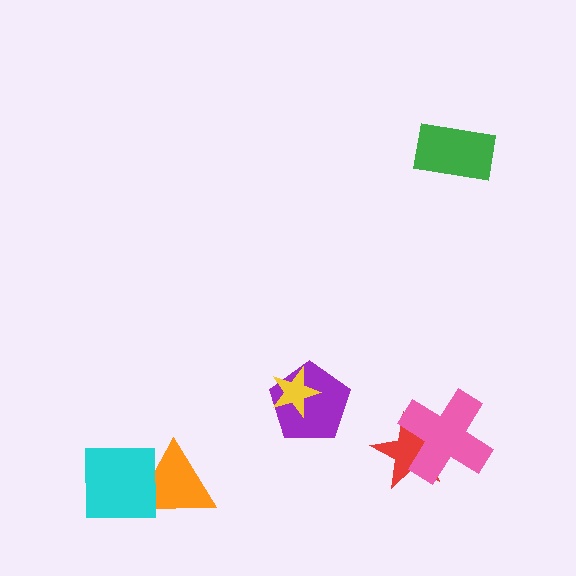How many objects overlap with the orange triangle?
1 object overlaps with the orange triangle.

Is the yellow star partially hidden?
No, no other shape covers it.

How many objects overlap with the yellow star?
1 object overlaps with the yellow star.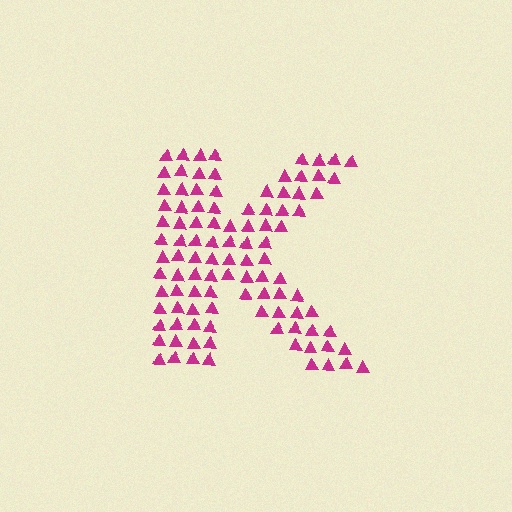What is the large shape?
The large shape is the letter K.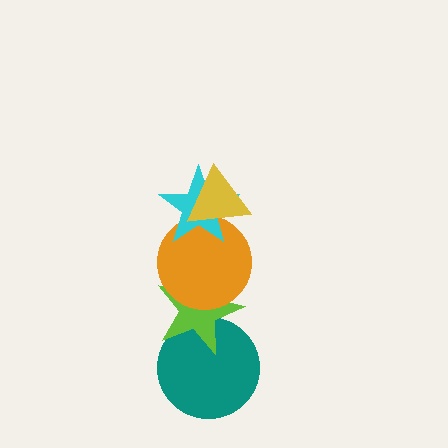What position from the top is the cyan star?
The cyan star is 2nd from the top.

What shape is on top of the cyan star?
The yellow triangle is on top of the cyan star.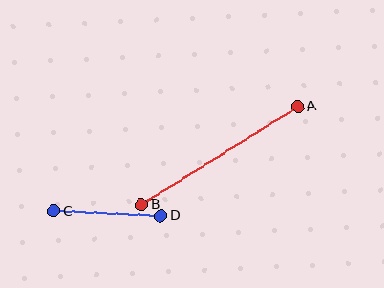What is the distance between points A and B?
The distance is approximately 185 pixels.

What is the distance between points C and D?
The distance is approximately 108 pixels.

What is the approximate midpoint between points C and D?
The midpoint is at approximately (107, 213) pixels.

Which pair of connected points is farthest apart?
Points A and B are farthest apart.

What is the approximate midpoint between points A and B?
The midpoint is at approximately (220, 156) pixels.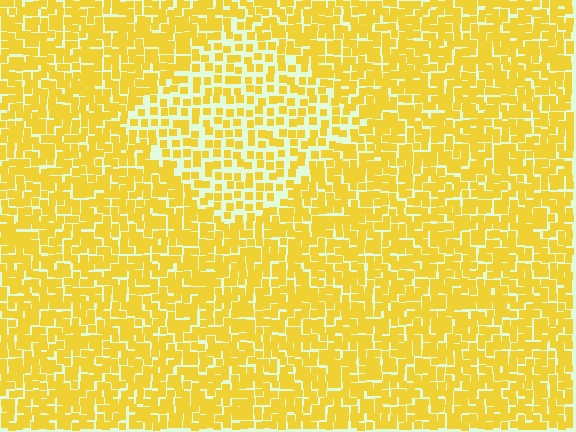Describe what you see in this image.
The image contains small yellow elements arranged at two different densities. A diamond-shaped region is visible where the elements are less densely packed than the surrounding area.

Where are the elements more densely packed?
The elements are more densely packed outside the diamond boundary.